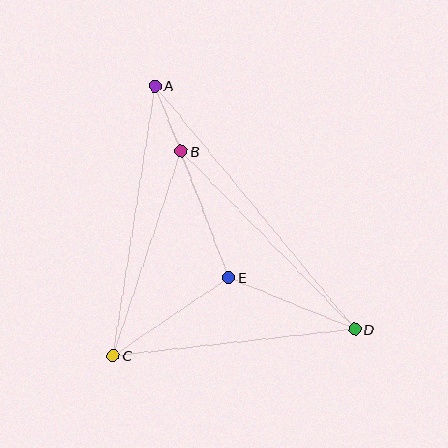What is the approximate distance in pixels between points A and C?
The distance between A and C is approximately 273 pixels.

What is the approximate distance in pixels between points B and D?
The distance between B and D is approximately 249 pixels.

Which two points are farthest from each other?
Points A and D are farthest from each other.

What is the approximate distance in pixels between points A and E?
The distance between A and E is approximately 205 pixels.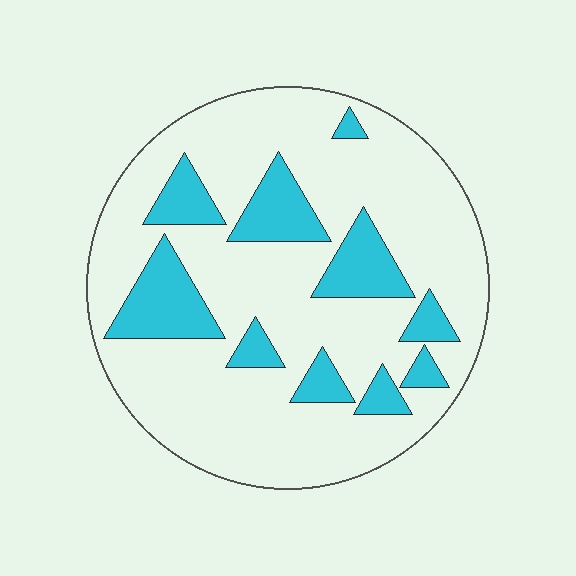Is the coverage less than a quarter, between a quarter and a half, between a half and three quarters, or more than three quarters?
Less than a quarter.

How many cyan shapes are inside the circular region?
10.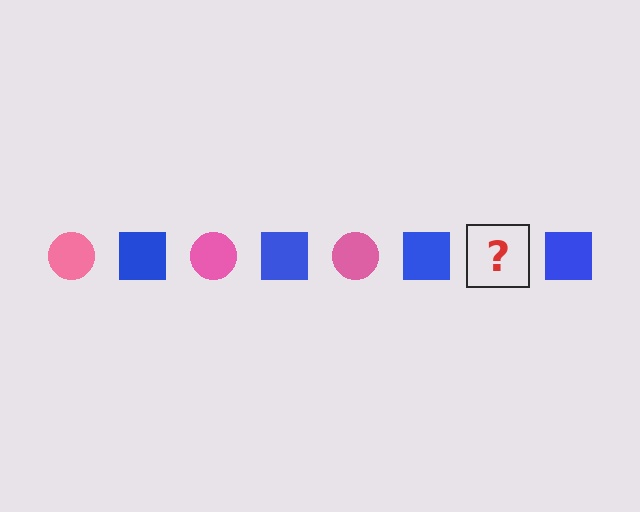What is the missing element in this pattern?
The missing element is a pink circle.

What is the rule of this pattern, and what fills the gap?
The rule is that the pattern alternates between pink circle and blue square. The gap should be filled with a pink circle.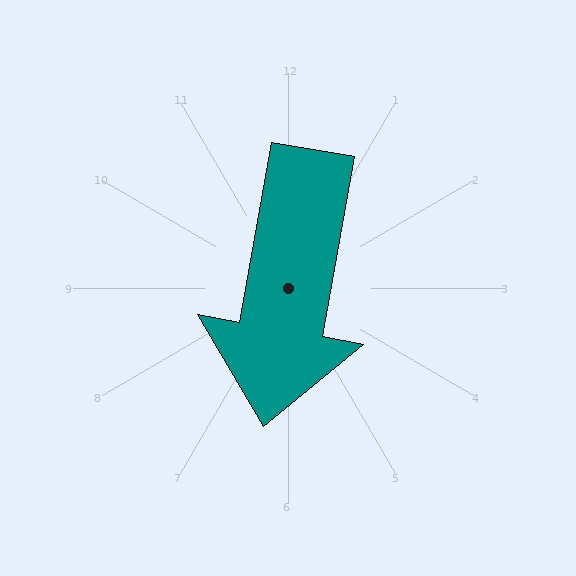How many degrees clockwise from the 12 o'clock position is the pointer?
Approximately 190 degrees.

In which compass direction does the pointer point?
South.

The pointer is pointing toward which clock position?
Roughly 6 o'clock.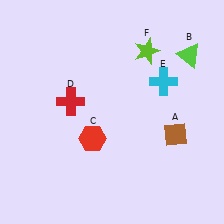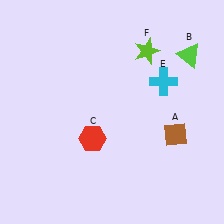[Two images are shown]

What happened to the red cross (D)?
The red cross (D) was removed in Image 2. It was in the top-left area of Image 1.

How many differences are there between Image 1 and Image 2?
There is 1 difference between the two images.